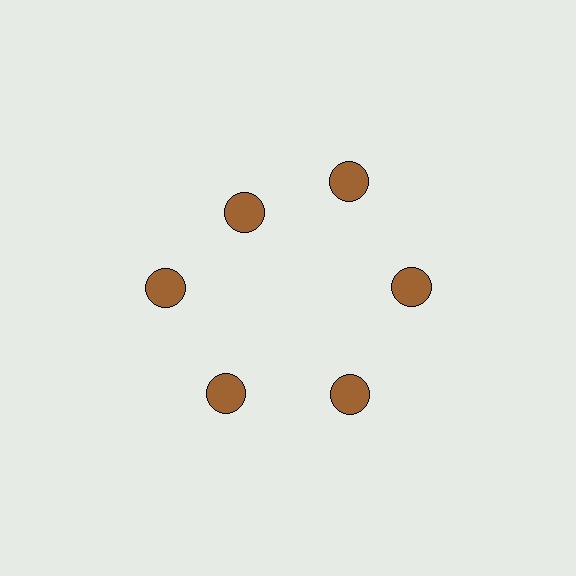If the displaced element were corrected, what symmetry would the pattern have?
It would have 6-fold rotational symmetry — the pattern would map onto itself every 60 degrees.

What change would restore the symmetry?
The symmetry would be restored by moving it outward, back onto the ring so that all 6 circles sit at equal angles and equal distance from the center.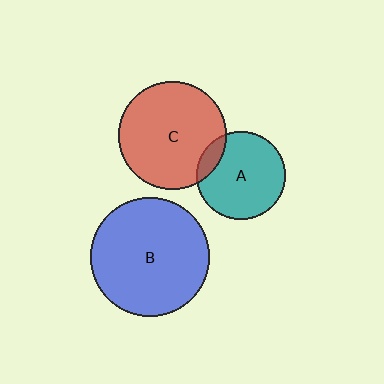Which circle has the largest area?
Circle B (blue).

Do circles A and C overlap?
Yes.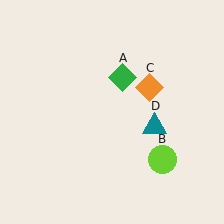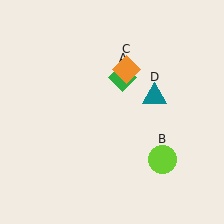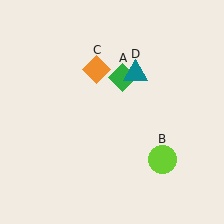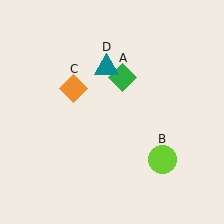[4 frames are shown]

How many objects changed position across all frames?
2 objects changed position: orange diamond (object C), teal triangle (object D).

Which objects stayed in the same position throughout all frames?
Green diamond (object A) and lime circle (object B) remained stationary.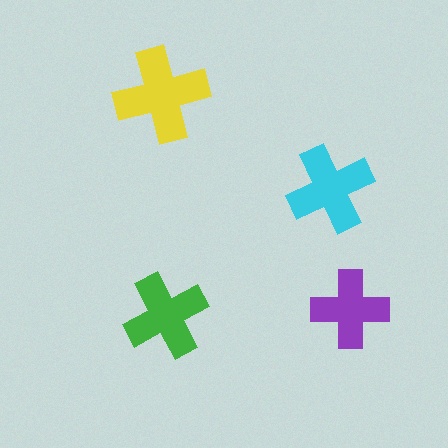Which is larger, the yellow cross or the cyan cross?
The yellow one.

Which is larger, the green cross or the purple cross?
The green one.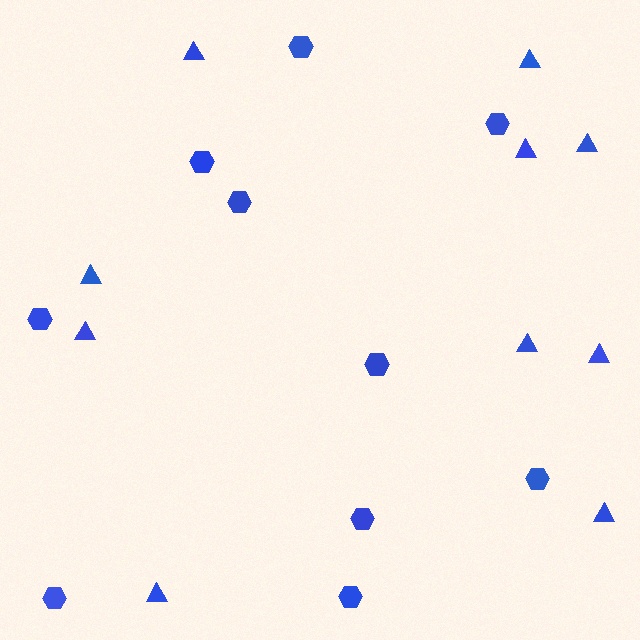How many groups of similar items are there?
There are 2 groups: one group of triangles (10) and one group of hexagons (10).